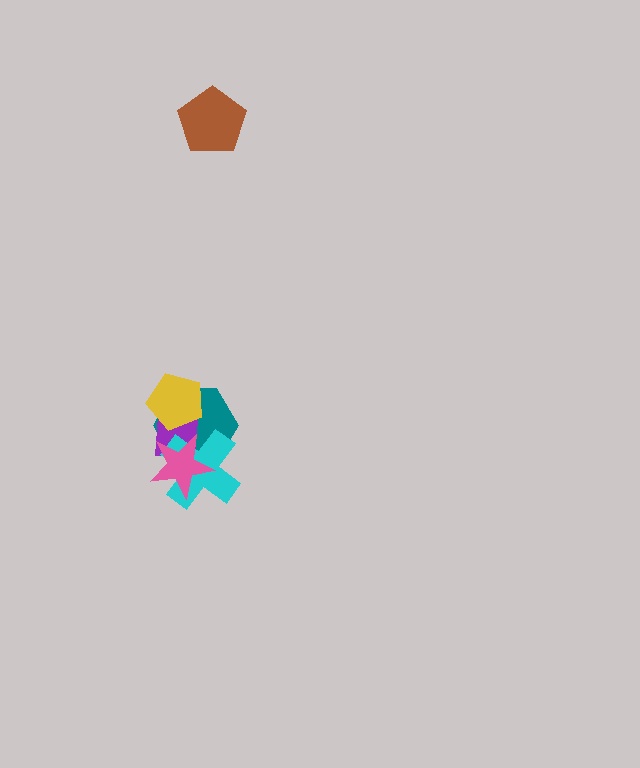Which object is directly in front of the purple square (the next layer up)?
The yellow pentagon is directly in front of the purple square.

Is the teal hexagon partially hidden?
Yes, it is partially covered by another shape.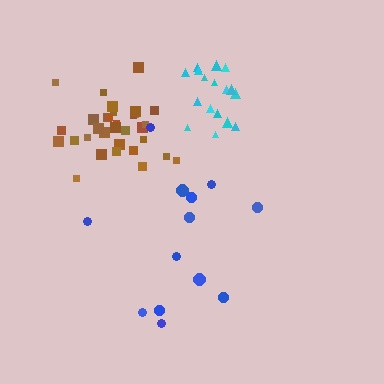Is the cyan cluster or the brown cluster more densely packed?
Brown.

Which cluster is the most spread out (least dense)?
Blue.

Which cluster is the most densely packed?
Brown.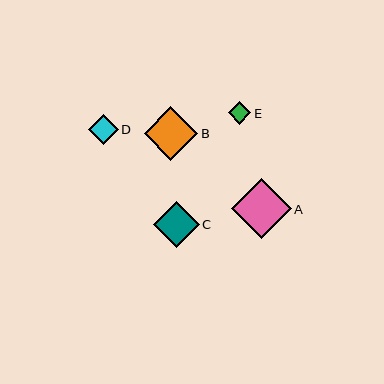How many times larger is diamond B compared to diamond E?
Diamond B is approximately 2.4 times the size of diamond E.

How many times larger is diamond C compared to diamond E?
Diamond C is approximately 2.0 times the size of diamond E.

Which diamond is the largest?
Diamond A is the largest with a size of approximately 60 pixels.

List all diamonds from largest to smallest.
From largest to smallest: A, B, C, D, E.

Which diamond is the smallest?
Diamond E is the smallest with a size of approximately 23 pixels.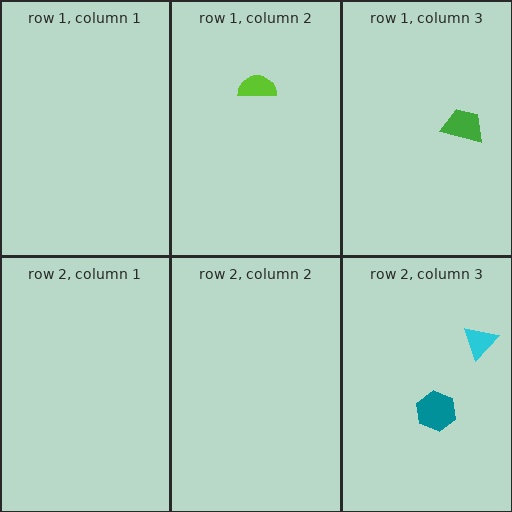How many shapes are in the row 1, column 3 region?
1.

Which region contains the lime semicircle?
The row 1, column 2 region.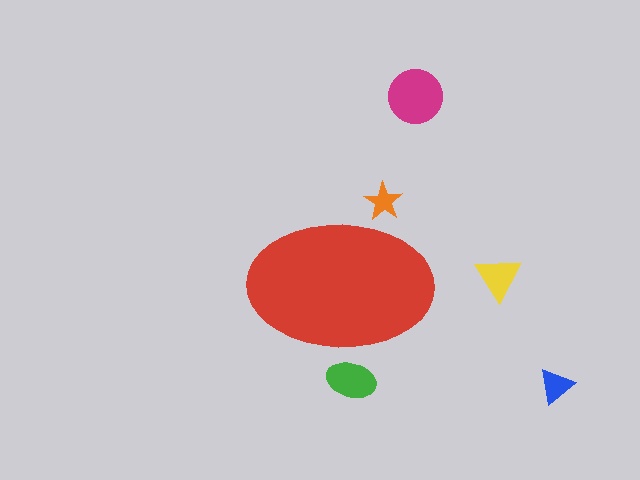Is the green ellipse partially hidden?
Yes, the green ellipse is partially hidden behind the red ellipse.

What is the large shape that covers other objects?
A red ellipse.